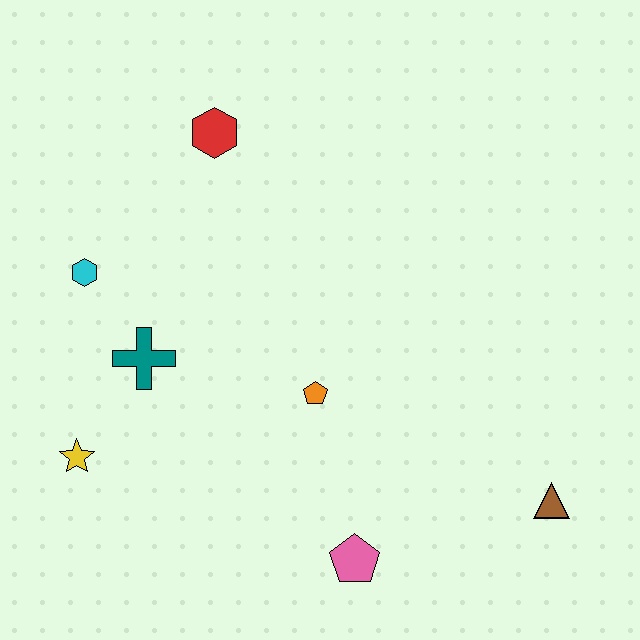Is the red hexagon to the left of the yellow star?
No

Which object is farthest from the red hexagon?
The brown triangle is farthest from the red hexagon.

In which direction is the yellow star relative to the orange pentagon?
The yellow star is to the left of the orange pentagon.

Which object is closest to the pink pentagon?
The orange pentagon is closest to the pink pentagon.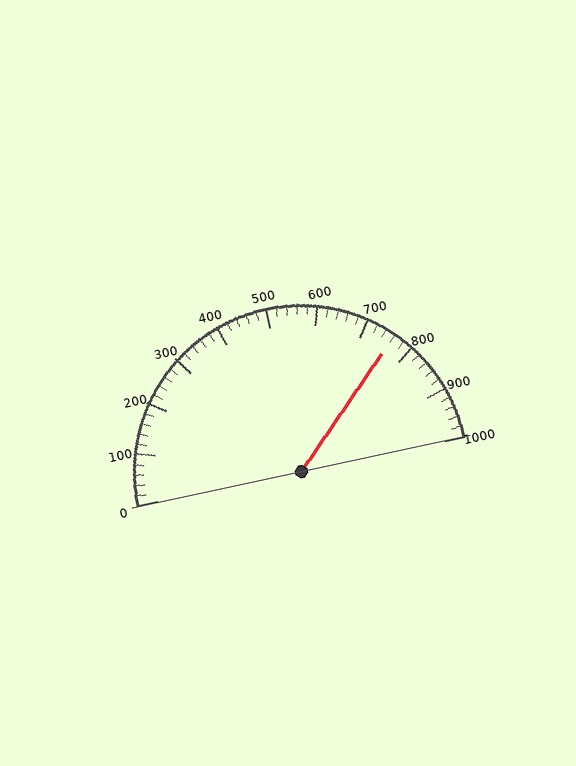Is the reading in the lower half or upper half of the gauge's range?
The reading is in the upper half of the range (0 to 1000).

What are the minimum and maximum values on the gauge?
The gauge ranges from 0 to 1000.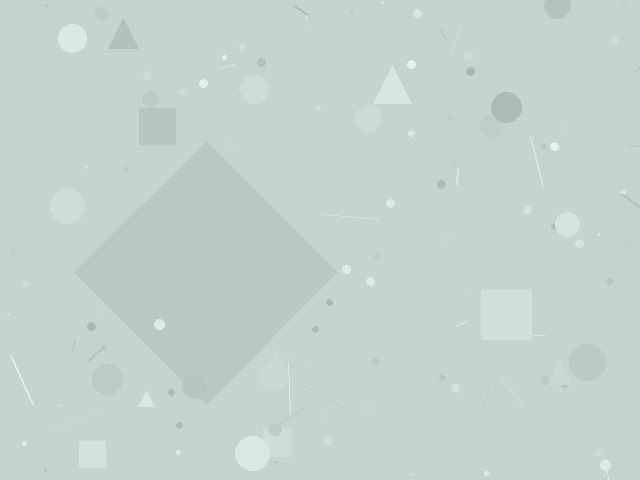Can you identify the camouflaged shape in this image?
The camouflaged shape is a diamond.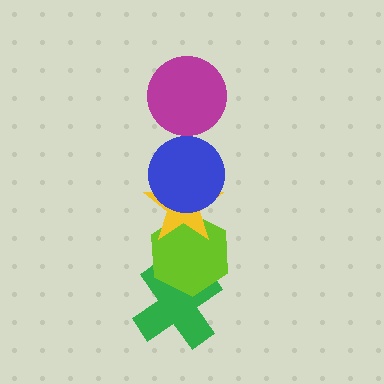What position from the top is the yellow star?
The yellow star is 3rd from the top.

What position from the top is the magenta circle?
The magenta circle is 1st from the top.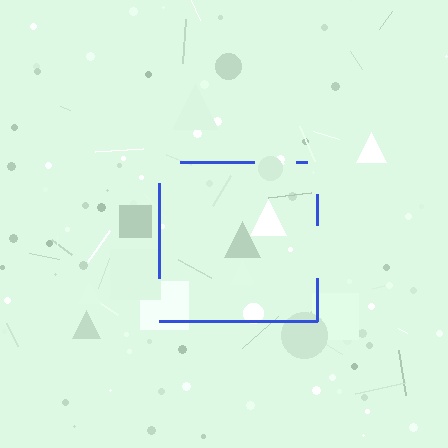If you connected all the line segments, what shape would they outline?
They would outline a square.